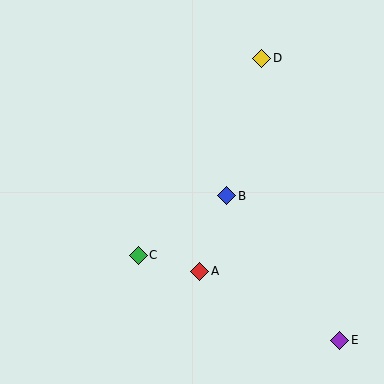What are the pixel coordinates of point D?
Point D is at (262, 59).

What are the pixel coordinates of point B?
Point B is at (227, 196).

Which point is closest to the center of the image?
Point B at (227, 196) is closest to the center.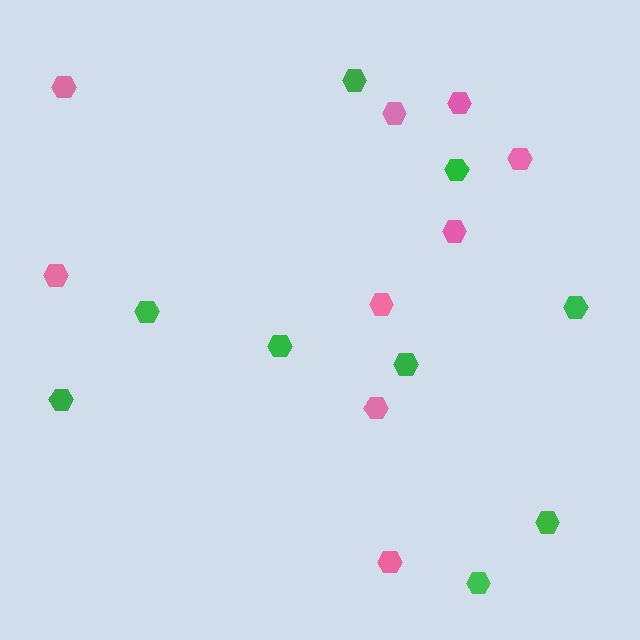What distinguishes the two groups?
There are 2 groups: one group of green hexagons (9) and one group of pink hexagons (9).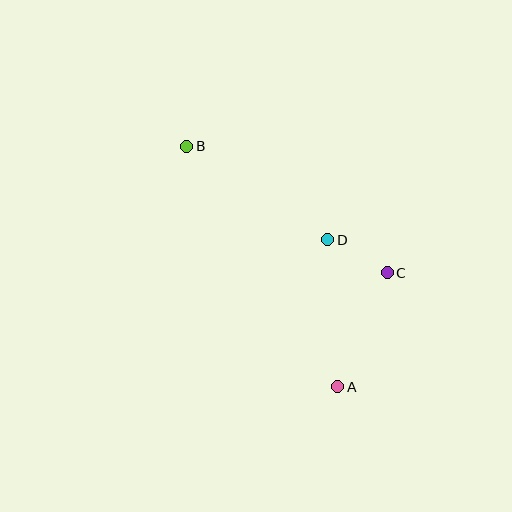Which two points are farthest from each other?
Points A and B are farthest from each other.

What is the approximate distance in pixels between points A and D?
The distance between A and D is approximately 147 pixels.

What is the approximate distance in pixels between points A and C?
The distance between A and C is approximately 124 pixels.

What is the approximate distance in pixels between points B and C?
The distance between B and C is approximately 237 pixels.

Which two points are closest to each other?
Points C and D are closest to each other.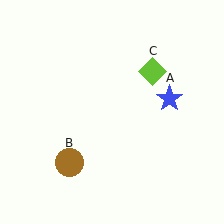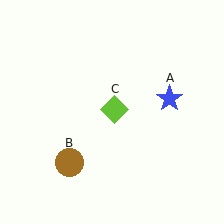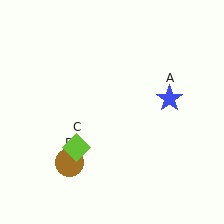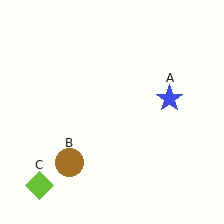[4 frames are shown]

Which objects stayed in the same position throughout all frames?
Blue star (object A) and brown circle (object B) remained stationary.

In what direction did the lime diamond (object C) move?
The lime diamond (object C) moved down and to the left.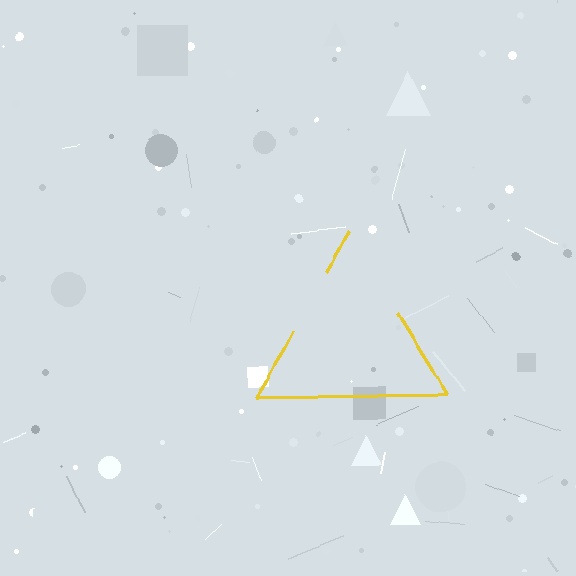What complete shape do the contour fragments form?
The contour fragments form a triangle.